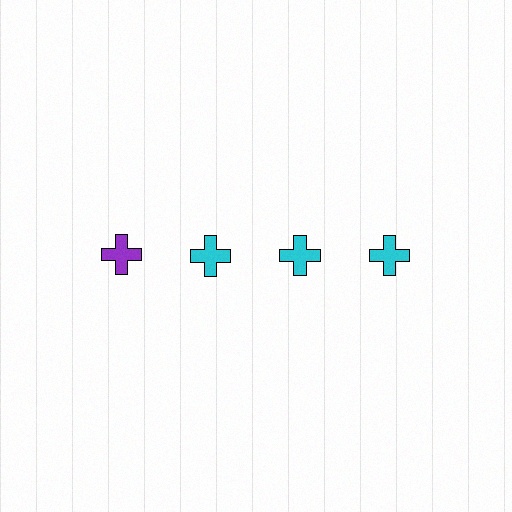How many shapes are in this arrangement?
There are 4 shapes arranged in a grid pattern.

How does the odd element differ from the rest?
It has a different color: purple instead of cyan.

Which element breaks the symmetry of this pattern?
The purple cross in the top row, leftmost column breaks the symmetry. All other shapes are cyan crosses.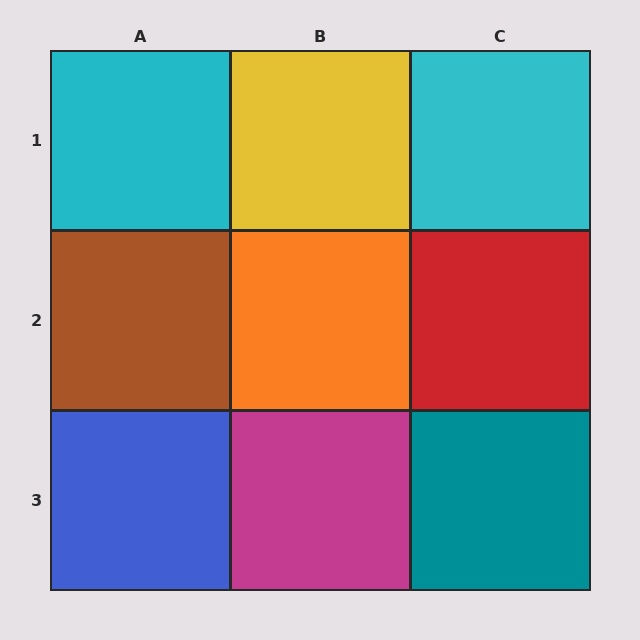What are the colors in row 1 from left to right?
Cyan, yellow, cyan.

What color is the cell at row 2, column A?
Brown.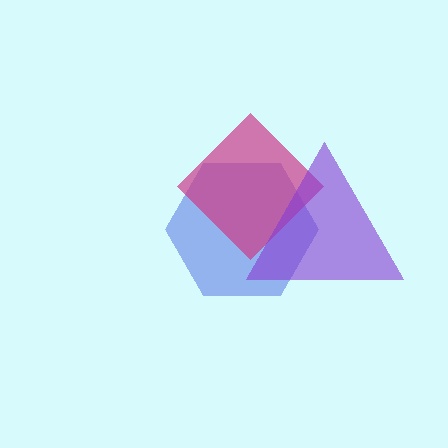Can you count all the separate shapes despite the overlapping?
Yes, there are 3 separate shapes.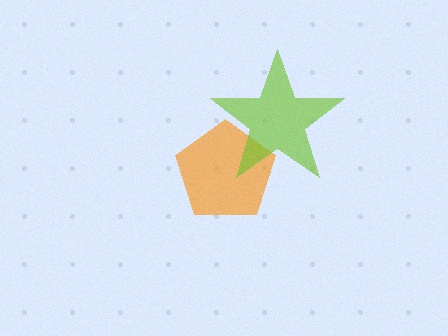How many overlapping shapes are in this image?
There are 2 overlapping shapes in the image.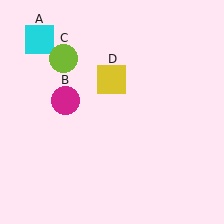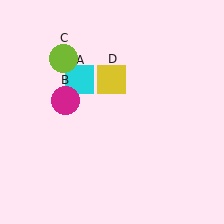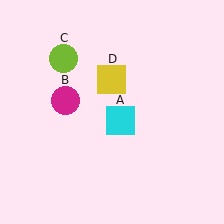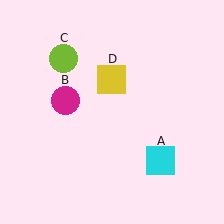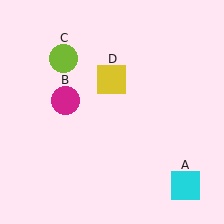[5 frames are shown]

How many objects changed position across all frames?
1 object changed position: cyan square (object A).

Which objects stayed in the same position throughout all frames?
Magenta circle (object B) and lime circle (object C) and yellow square (object D) remained stationary.